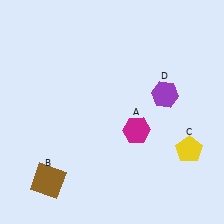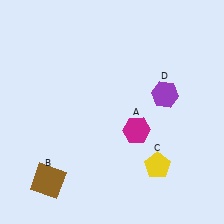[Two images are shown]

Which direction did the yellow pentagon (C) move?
The yellow pentagon (C) moved left.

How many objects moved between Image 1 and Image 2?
1 object moved between the two images.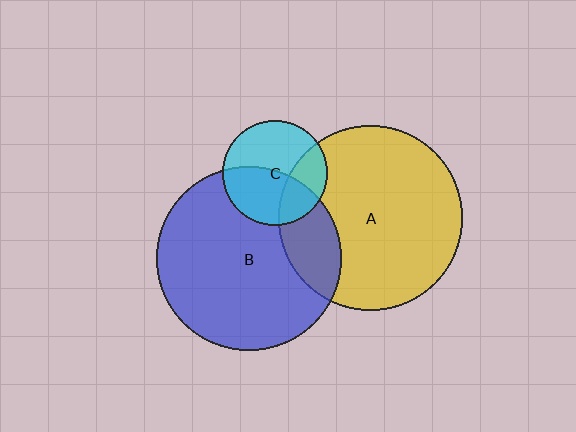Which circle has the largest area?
Circle A (yellow).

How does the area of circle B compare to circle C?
Approximately 3.1 times.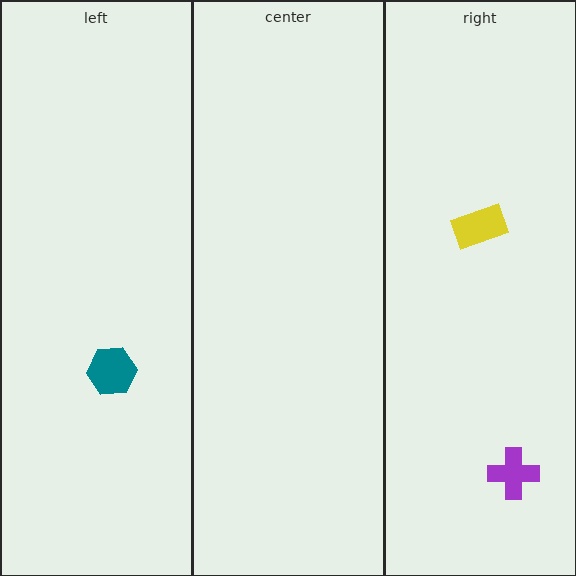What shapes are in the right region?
The yellow rectangle, the purple cross.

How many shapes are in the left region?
1.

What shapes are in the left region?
The teal hexagon.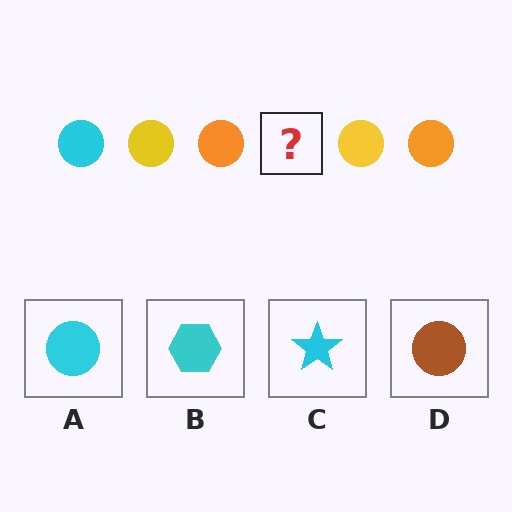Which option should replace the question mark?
Option A.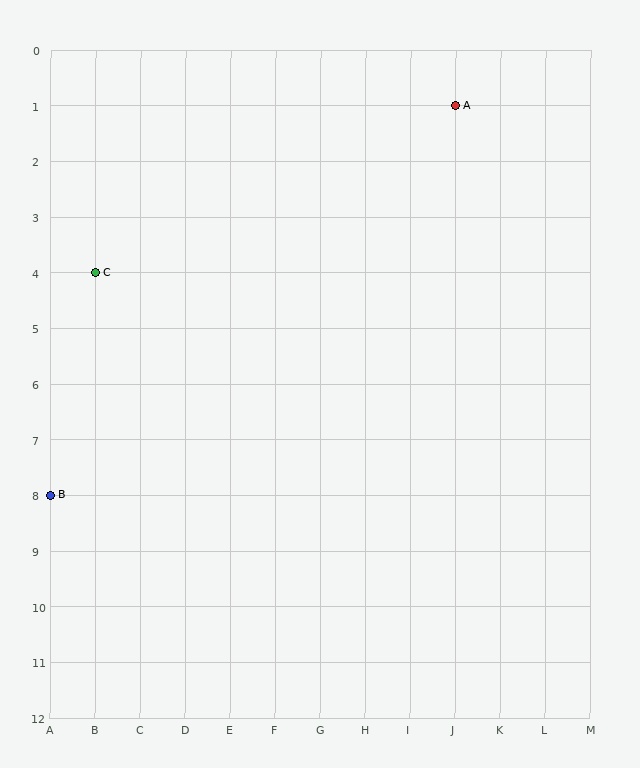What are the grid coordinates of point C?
Point C is at grid coordinates (B, 4).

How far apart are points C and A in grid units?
Points C and A are 8 columns and 3 rows apart (about 8.5 grid units diagonally).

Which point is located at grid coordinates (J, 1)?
Point A is at (J, 1).